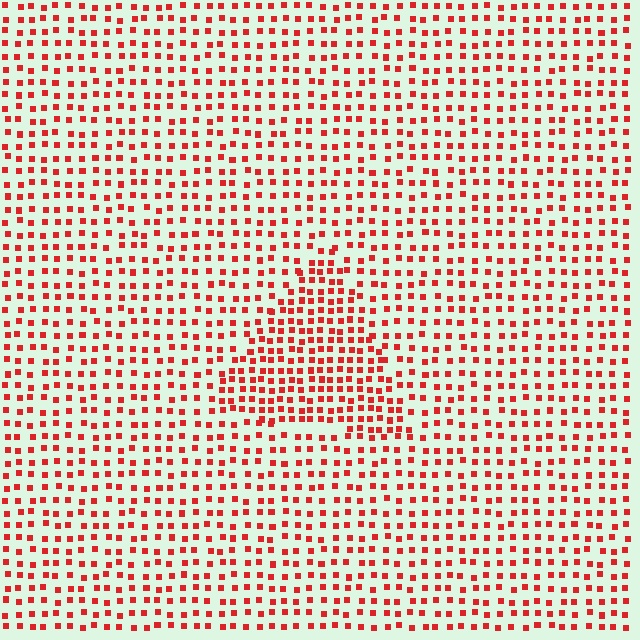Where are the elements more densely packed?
The elements are more densely packed inside the triangle boundary.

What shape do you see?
I see a triangle.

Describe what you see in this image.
The image contains small red elements arranged at two different densities. A triangle-shaped region is visible where the elements are more densely packed than the surrounding area.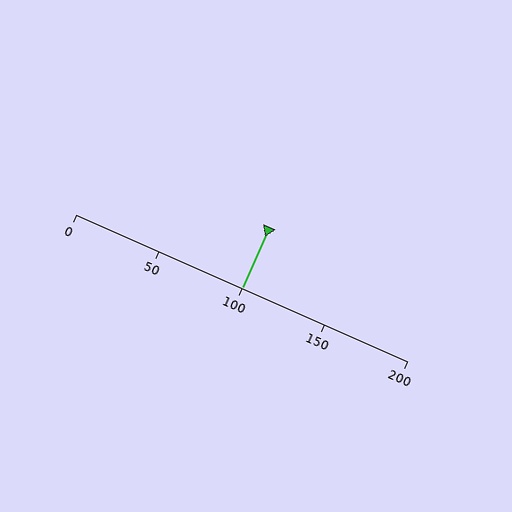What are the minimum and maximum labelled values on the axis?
The axis runs from 0 to 200.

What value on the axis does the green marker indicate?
The marker indicates approximately 100.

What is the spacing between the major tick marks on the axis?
The major ticks are spaced 50 apart.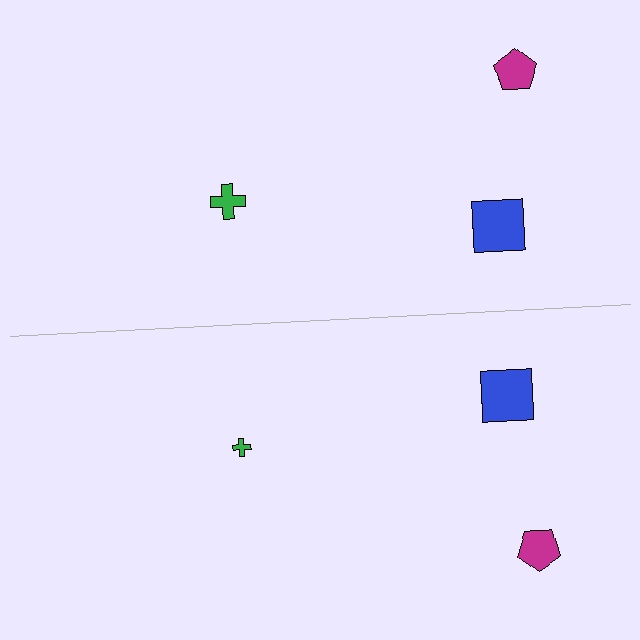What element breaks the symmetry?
The green cross on the bottom side has a different size than its mirror counterpart.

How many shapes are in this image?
There are 6 shapes in this image.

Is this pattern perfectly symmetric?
No, the pattern is not perfectly symmetric. The green cross on the bottom side has a different size than its mirror counterpart.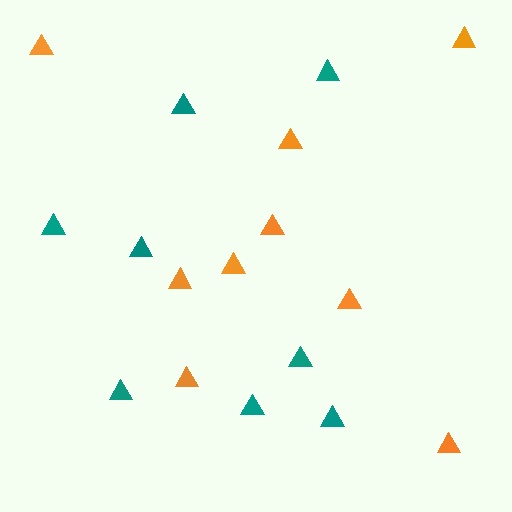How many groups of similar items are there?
There are 2 groups: one group of teal triangles (8) and one group of orange triangles (9).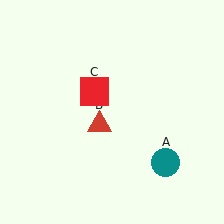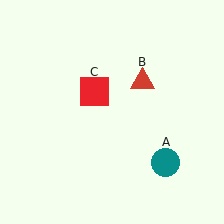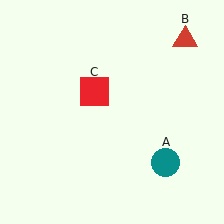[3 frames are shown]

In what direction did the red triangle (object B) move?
The red triangle (object B) moved up and to the right.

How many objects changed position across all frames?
1 object changed position: red triangle (object B).